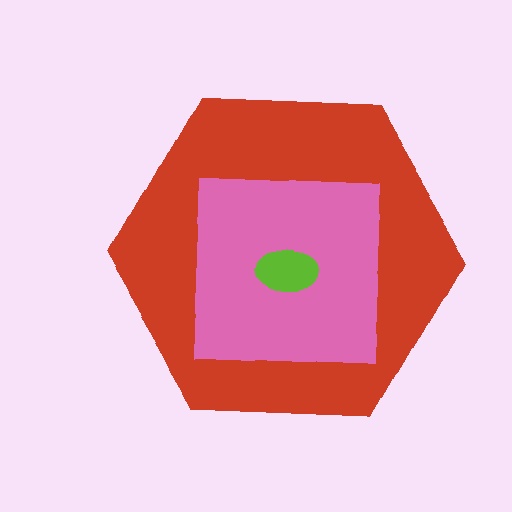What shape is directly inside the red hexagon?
The pink square.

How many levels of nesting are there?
3.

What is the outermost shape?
The red hexagon.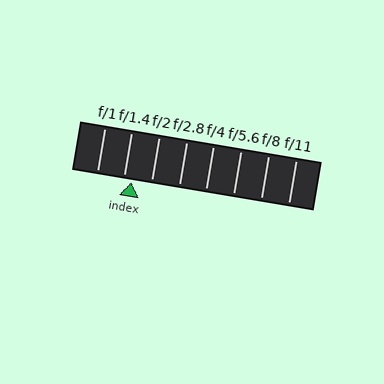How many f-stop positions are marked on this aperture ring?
There are 8 f-stop positions marked.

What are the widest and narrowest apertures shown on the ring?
The widest aperture shown is f/1 and the narrowest is f/11.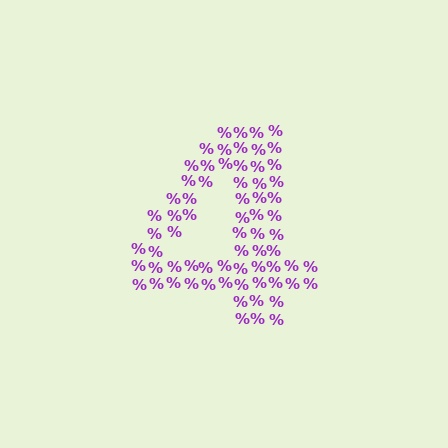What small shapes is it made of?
It is made of small percent signs.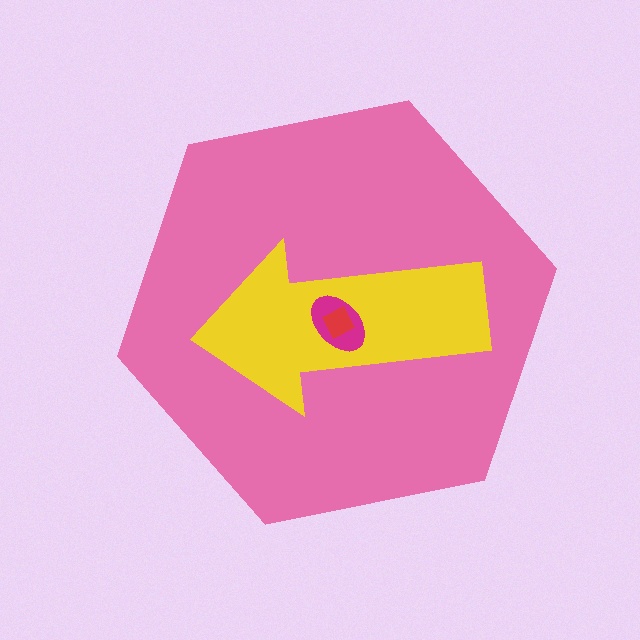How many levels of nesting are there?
4.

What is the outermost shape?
The pink hexagon.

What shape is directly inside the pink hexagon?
The yellow arrow.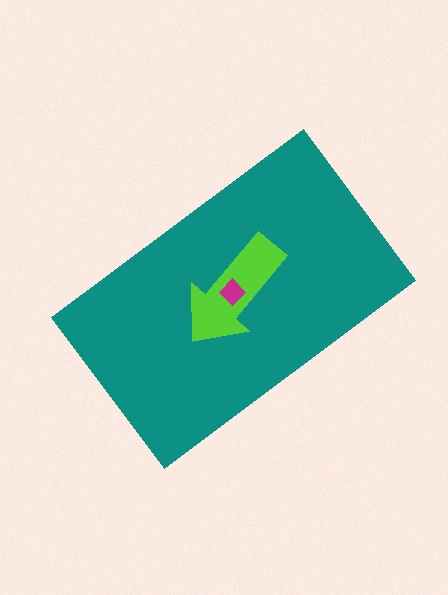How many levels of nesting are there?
3.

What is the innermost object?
The magenta diamond.